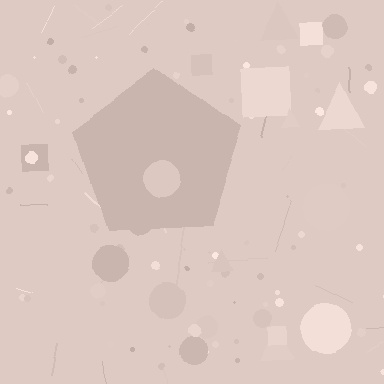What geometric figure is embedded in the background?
A pentagon is embedded in the background.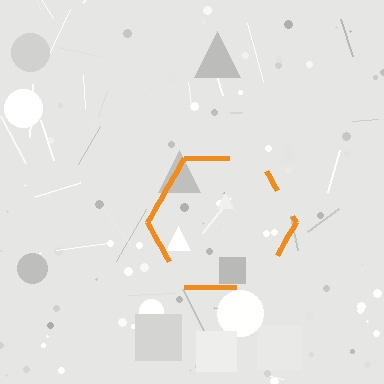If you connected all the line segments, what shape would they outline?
They would outline a hexagon.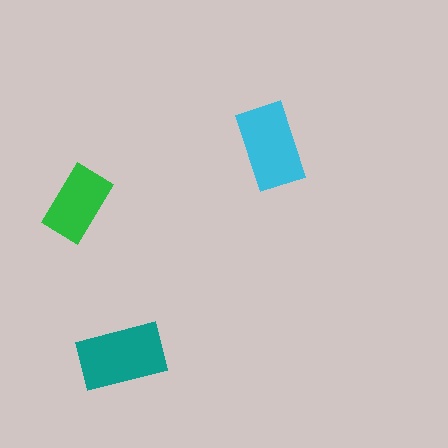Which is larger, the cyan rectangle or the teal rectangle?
The teal one.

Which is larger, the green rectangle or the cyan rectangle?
The cyan one.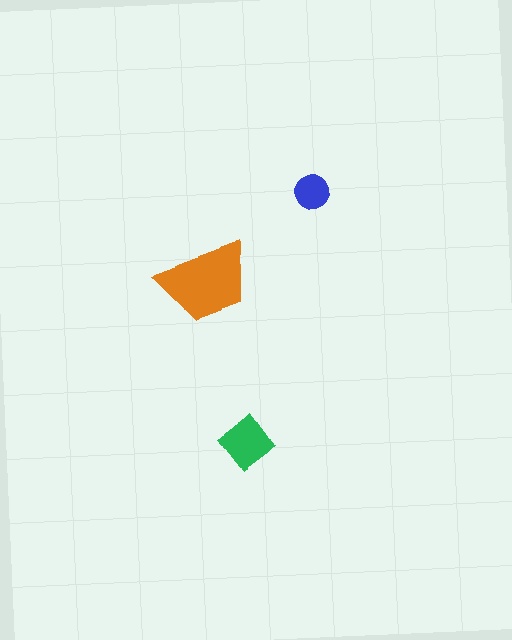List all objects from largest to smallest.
The orange trapezoid, the green diamond, the blue circle.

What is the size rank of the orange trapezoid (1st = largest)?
1st.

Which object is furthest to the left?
The orange trapezoid is leftmost.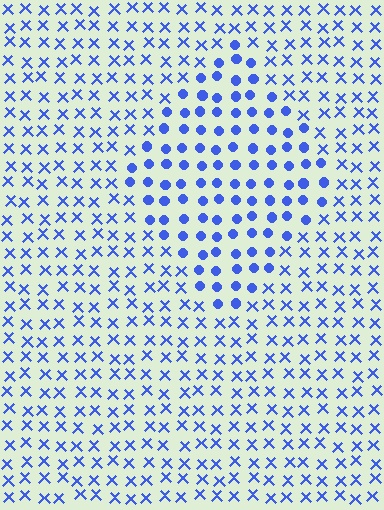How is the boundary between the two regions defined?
The boundary is defined by a change in element shape: circles inside vs. X marks outside. All elements share the same color and spacing.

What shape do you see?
I see a diamond.